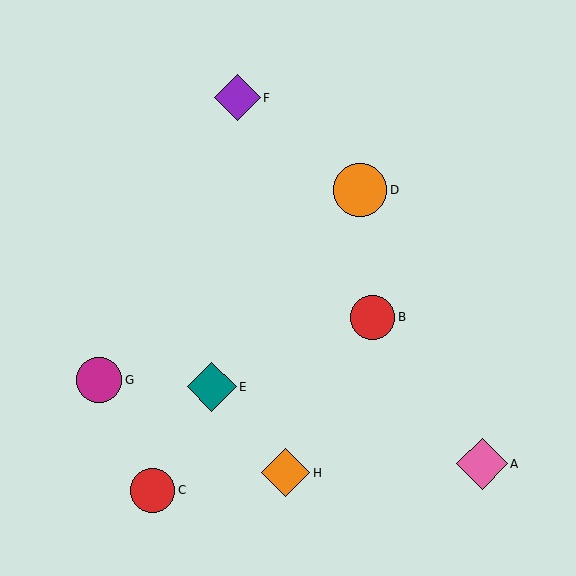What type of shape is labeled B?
Shape B is a red circle.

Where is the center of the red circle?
The center of the red circle is at (153, 490).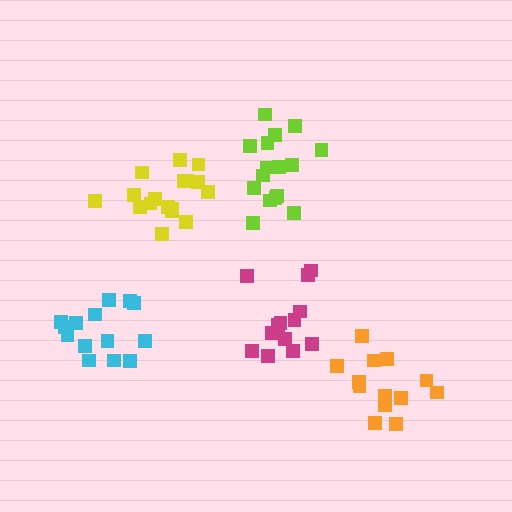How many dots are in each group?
Group 1: 16 dots, Group 2: 13 dots, Group 3: 14 dots, Group 4: 13 dots, Group 5: 17 dots (73 total).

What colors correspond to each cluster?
The clusters are colored: lime, orange, cyan, magenta, yellow.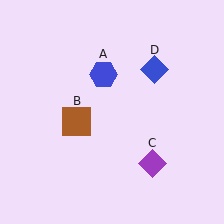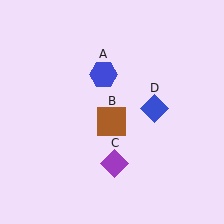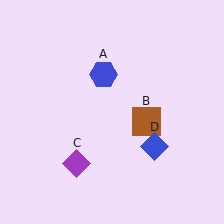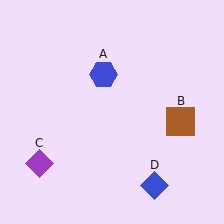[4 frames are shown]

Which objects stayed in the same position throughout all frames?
Blue hexagon (object A) remained stationary.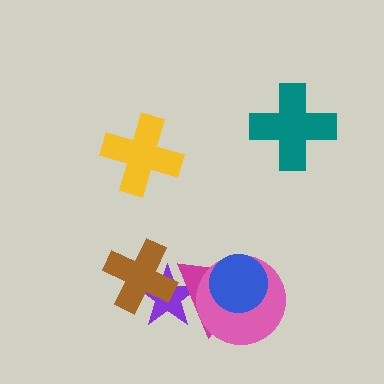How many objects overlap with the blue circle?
2 objects overlap with the blue circle.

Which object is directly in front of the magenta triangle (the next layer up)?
The pink circle is directly in front of the magenta triangle.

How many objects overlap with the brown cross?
1 object overlaps with the brown cross.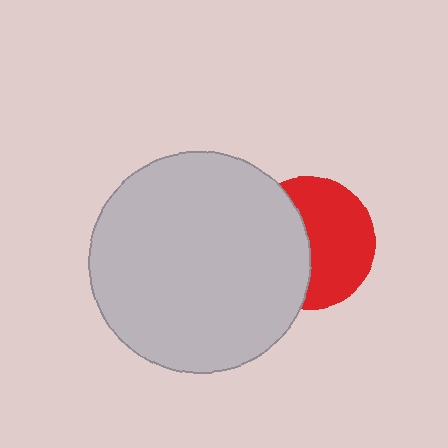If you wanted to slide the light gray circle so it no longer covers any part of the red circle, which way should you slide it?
Slide it left — that is the most direct way to separate the two shapes.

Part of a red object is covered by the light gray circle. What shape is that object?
It is a circle.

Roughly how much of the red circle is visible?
About half of it is visible (roughly 56%).